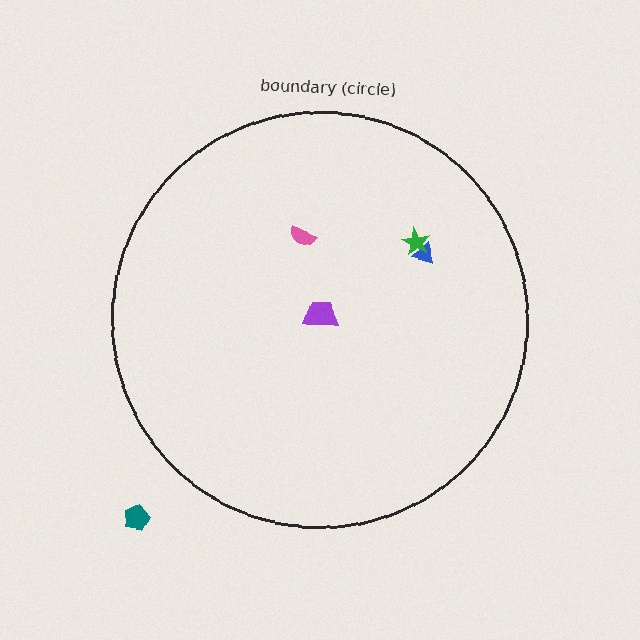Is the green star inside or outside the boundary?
Inside.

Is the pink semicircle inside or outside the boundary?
Inside.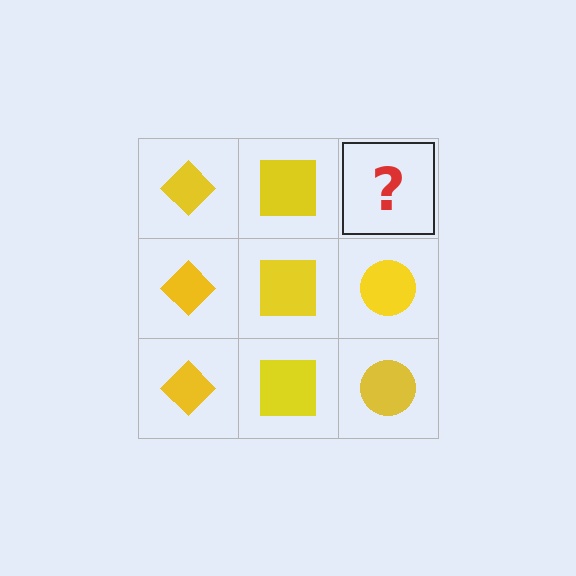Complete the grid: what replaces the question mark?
The question mark should be replaced with a yellow circle.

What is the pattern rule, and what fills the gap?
The rule is that each column has a consistent shape. The gap should be filled with a yellow circle.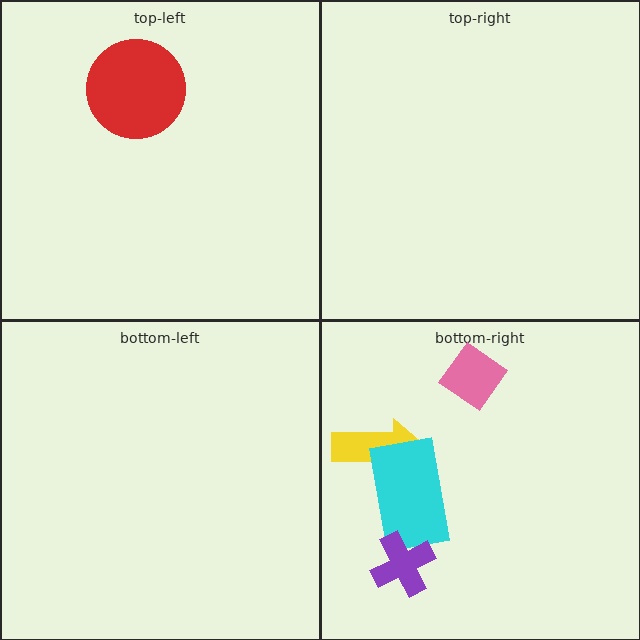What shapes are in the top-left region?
The red circle.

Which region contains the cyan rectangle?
The bottom-right region.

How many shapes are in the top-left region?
1.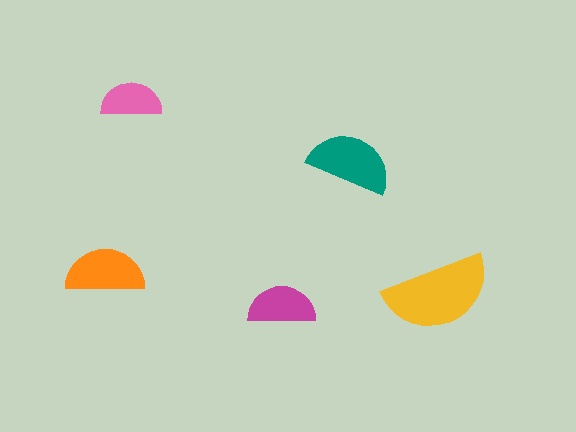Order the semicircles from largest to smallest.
the yellow one, the teal one, the orange one, the magenta one, the pink one.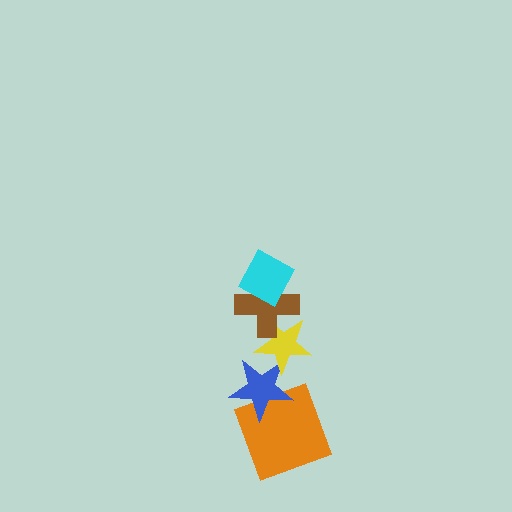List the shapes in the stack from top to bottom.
From top to bottom: the cyan diamond, the brown cross, the yellow star, the blue star, the orange square.